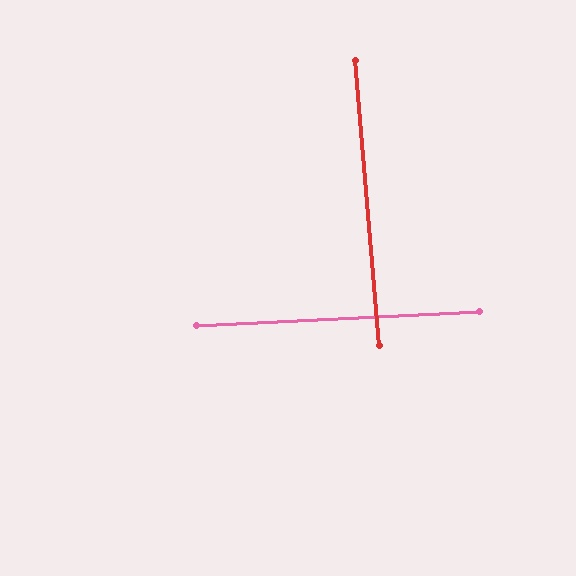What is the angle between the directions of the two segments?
Approximately 88 degrees.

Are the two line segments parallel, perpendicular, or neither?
Perpendicular — they meet at approximately 88°.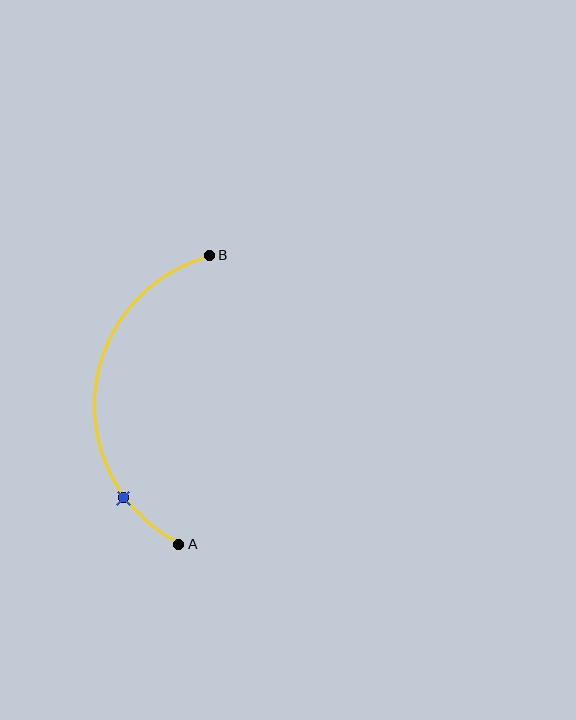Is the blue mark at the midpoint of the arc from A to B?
No. The blue mark lies on the arc but is closer to endpoint A. The arc midpoint would be at the point on the curve equidistant along the arc from both A and B.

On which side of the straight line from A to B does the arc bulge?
The arc bulges to the left of the straight line connecting A and B.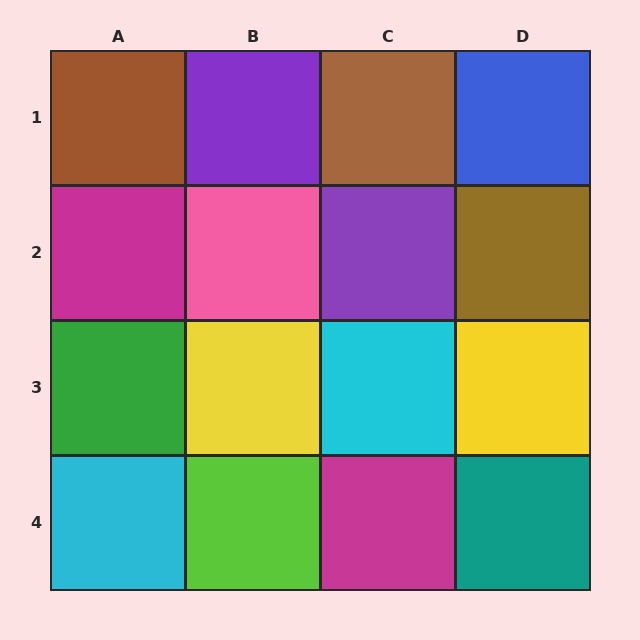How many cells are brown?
3 cells are brown.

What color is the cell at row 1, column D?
Blue.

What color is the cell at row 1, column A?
Brown.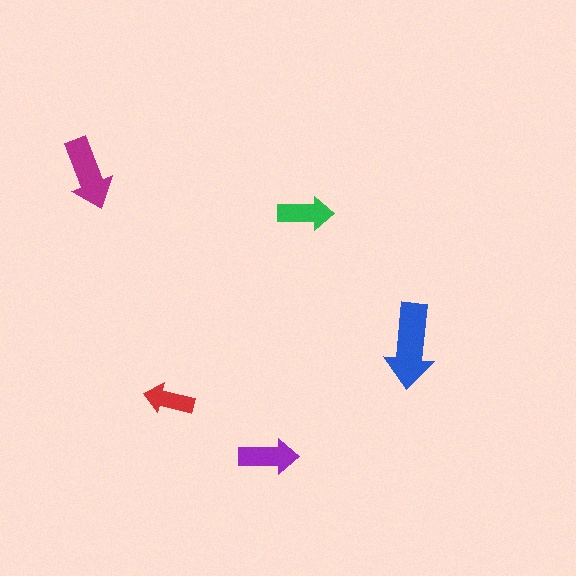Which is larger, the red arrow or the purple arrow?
The purple one.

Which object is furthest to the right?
The blue arrow is rightmost.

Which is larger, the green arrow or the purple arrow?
The purple one.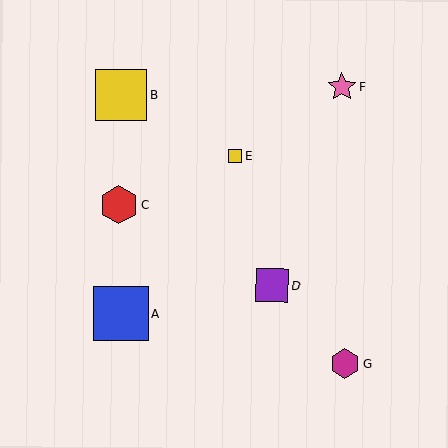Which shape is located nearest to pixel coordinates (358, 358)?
The magenta hexagon (labeled G) at (345, 364) is nearest to that location.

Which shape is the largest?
The blue square (labeled A) is the largest.